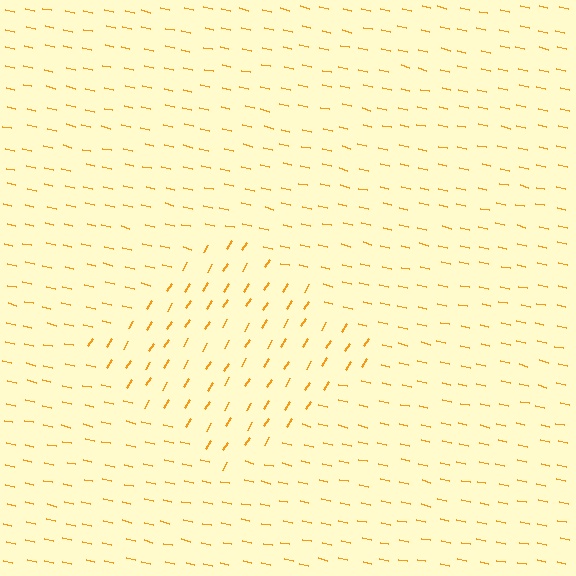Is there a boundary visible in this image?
Yes, there is a texture boundary formed by a change in line orientation.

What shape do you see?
I see a diamond.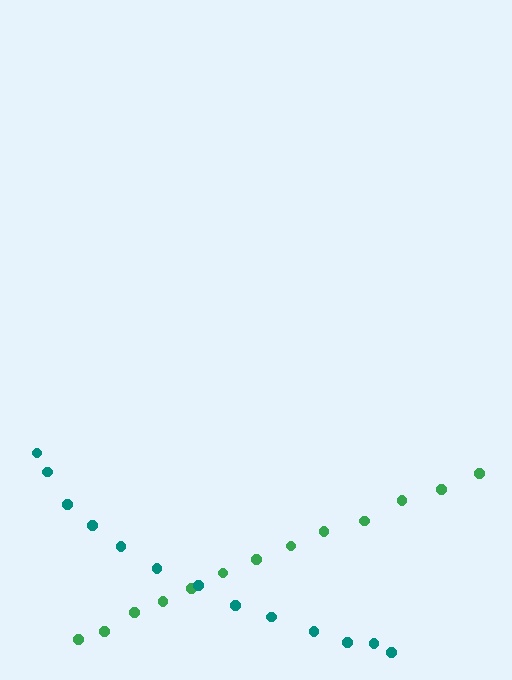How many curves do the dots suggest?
There are 2 distinct paths.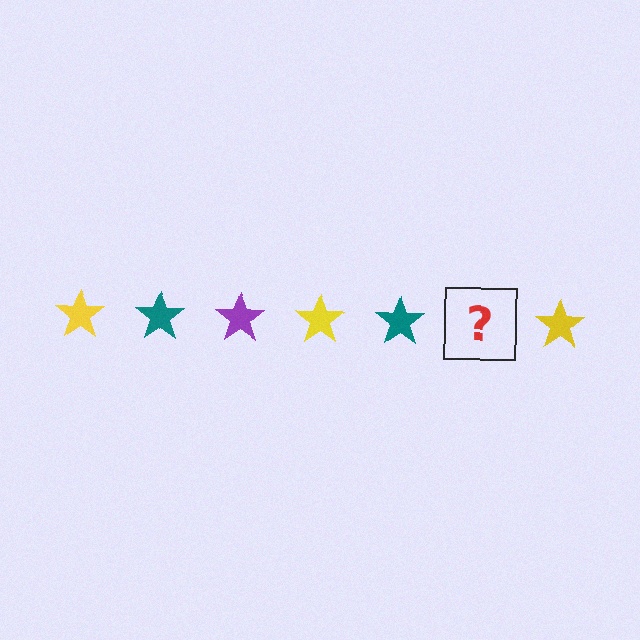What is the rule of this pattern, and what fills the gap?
The rule is that the pattern cycles through yellow, teal, purple stars. The gap should be filled with a purple star.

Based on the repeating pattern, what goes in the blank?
The blank should be a purple star.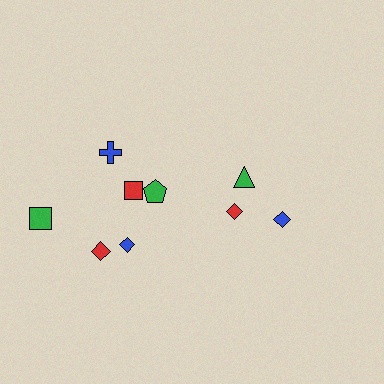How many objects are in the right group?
There are 3 objects.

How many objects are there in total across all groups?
There are 9 objects.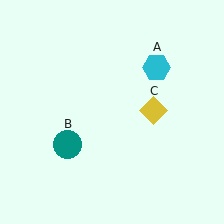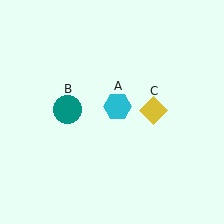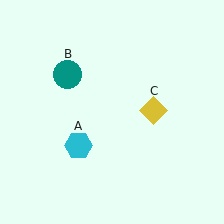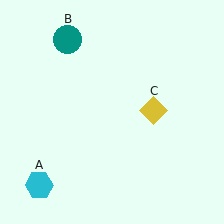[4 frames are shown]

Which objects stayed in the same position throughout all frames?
Yellow diamond (object C) remained stationary.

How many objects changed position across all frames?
2 objects changed position: cyan hexagon (object A), teal circle (object B).